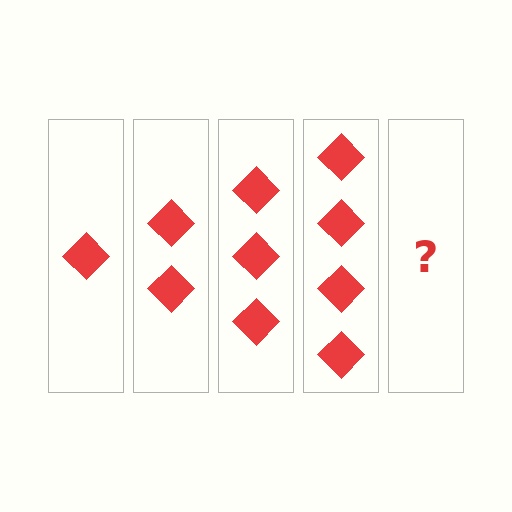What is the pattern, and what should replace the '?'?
The pattern is that each step adds one more diamond. The '?' should be 5 diamonds.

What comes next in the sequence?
The next element should be 5 diamonds.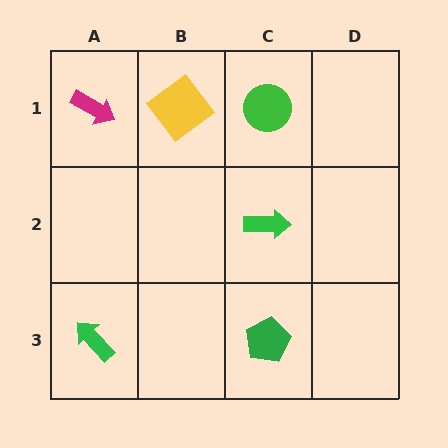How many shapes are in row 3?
2 shapes.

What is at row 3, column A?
A green arrow.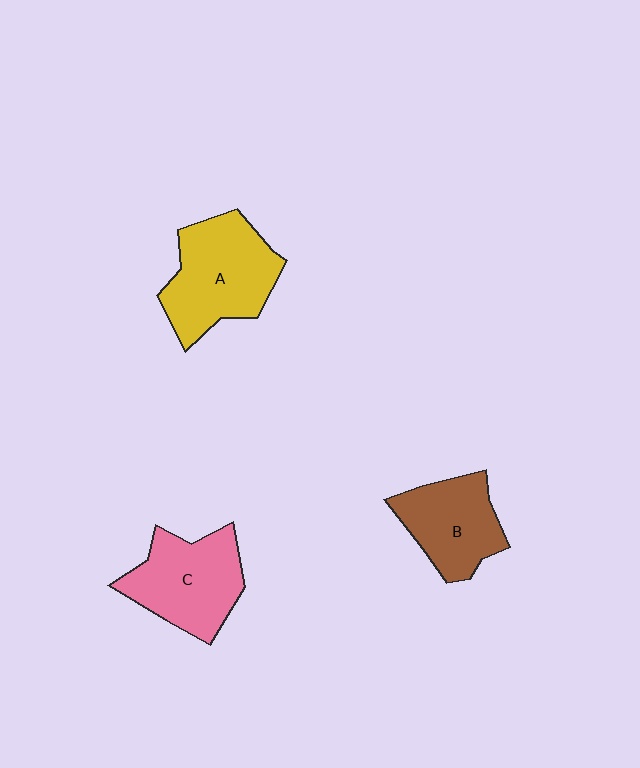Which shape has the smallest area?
Shape B (brown).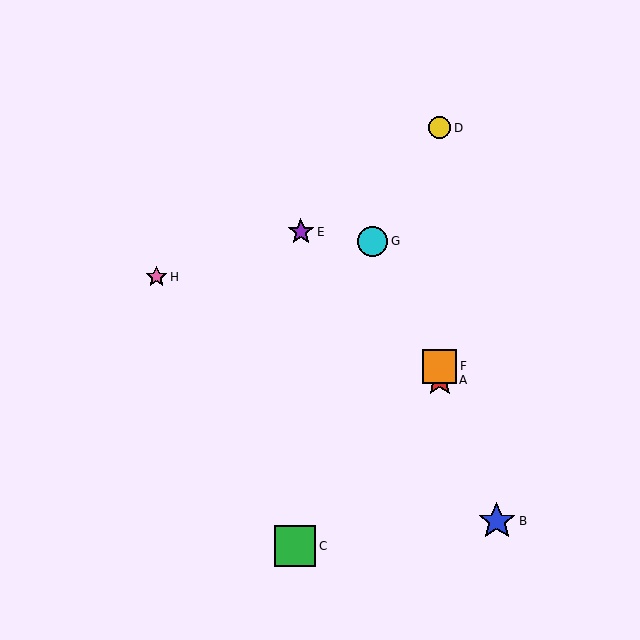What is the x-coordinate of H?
Object H is at x≈156.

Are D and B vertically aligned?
No, D is at x≈440 and B is at x≈497.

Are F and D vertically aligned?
Yes, both are at x≈440.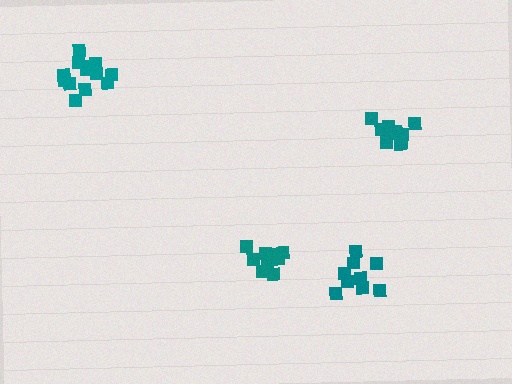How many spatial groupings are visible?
There are 4 spatial groupings.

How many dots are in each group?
Group 1: 9 dots, Group 2: 11 dots, Group 3: 13 dots, Group 4: 10 dots (43 total).